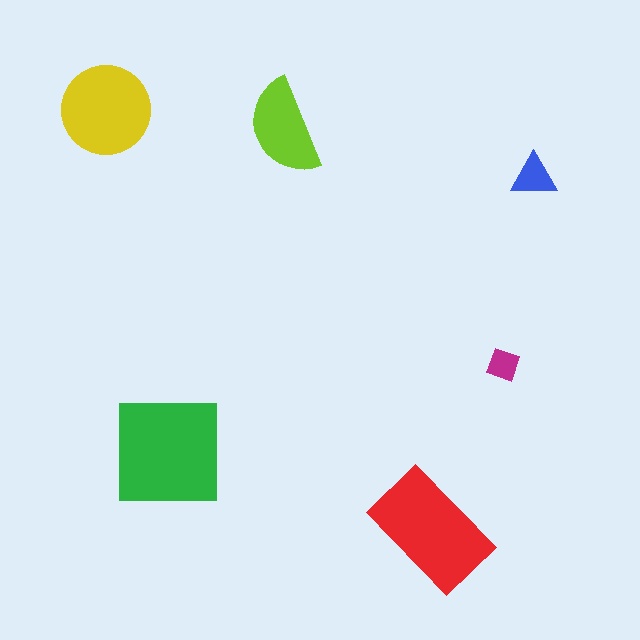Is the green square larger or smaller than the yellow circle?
Larger.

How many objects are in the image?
There are 6 objects in the image.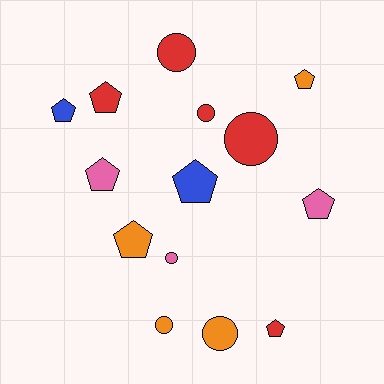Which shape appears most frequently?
Pentagon, with 8 objects.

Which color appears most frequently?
Red, with 5 objects.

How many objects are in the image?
There are 14 objects.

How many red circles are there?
There are 3 red circles.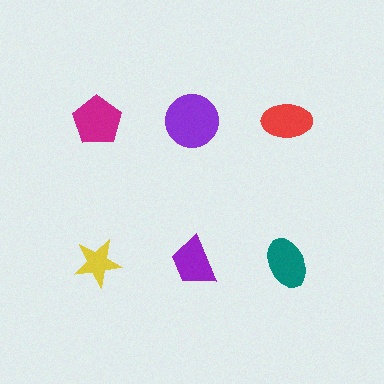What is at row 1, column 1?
A magenta pentagon.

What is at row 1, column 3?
A red ellipse.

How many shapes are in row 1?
3 shapes.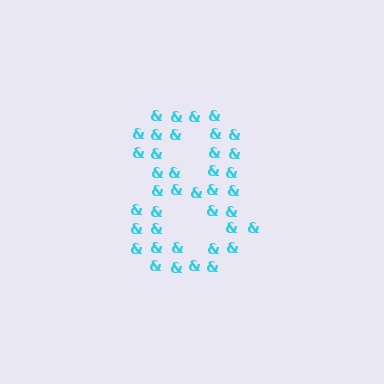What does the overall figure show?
The overall figure shows the digit 8.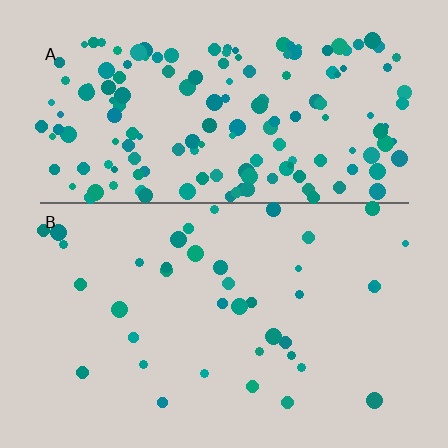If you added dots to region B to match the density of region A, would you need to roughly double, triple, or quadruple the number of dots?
Approximately quadruple.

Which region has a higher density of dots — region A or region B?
A (the top).